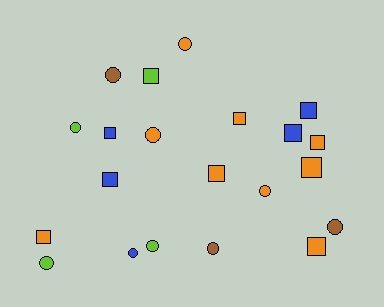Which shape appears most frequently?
Square, with 11 objects.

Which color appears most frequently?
Orange, with 9 objects.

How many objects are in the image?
There are 21 objects.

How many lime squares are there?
There is 1 lime square.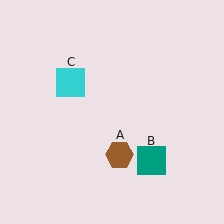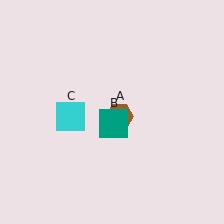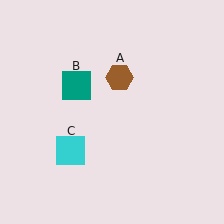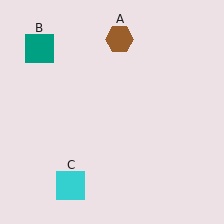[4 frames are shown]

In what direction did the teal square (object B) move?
The teal square (object B) moved up and to the left.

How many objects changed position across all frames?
3 objects changed position: brown hexagon (object A), teal square (object B), cyan square (object C).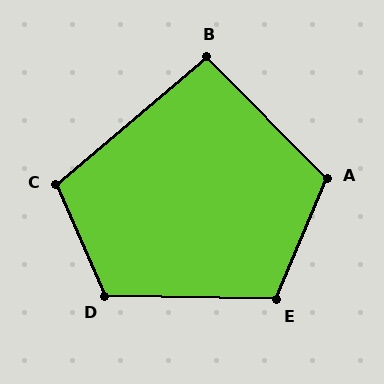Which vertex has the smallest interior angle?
B, at approximately 94 degrees.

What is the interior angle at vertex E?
Approximately 112 degrees (obtuse).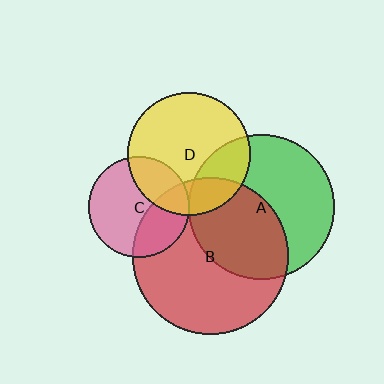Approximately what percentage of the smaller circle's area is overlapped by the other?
Approximately 35%.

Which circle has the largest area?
Circle B (red).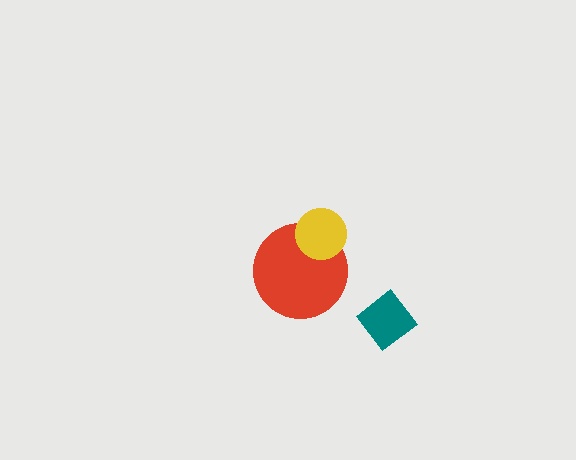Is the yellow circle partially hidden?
No, no other shape covers it.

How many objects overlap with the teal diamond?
0 objects overlap with the teal diamond.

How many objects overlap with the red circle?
1 object overlaps with the red circle.